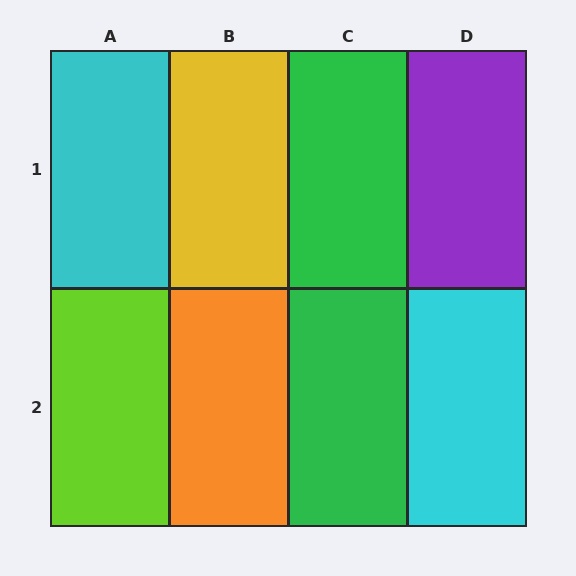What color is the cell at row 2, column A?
Lime.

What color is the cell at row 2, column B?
Orange.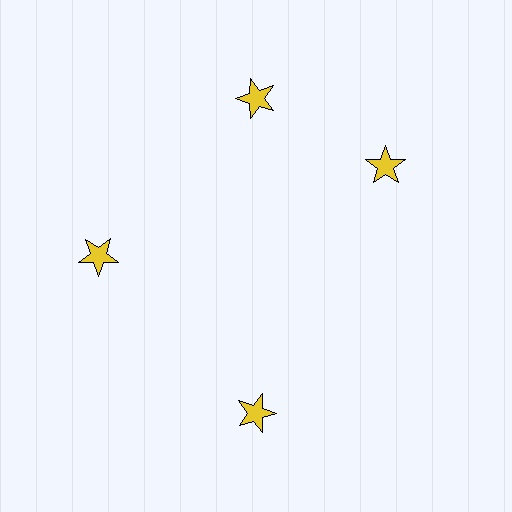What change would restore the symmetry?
The symmetry would be restored by rotating it back into even spacing with its neighbors so that all 4 stars sit at equal angles and equal distance from the center.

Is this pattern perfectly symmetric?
No. The 4 yellow stars are arranged in a ring, but one element near the 3 o'clock position is rotated out of alignment along the ring, breaking the 4-fold rotational symmetry.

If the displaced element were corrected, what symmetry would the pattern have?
It would have 4-fold rotational symmetry — the pattern would map onto itself every 90 degrees.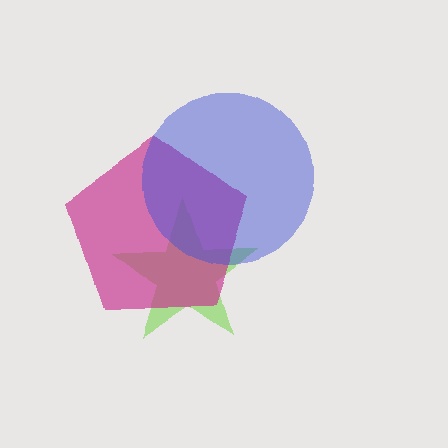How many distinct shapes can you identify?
There are 3 distinct shapes: a lime star, a magenta pentagon, a blue circle.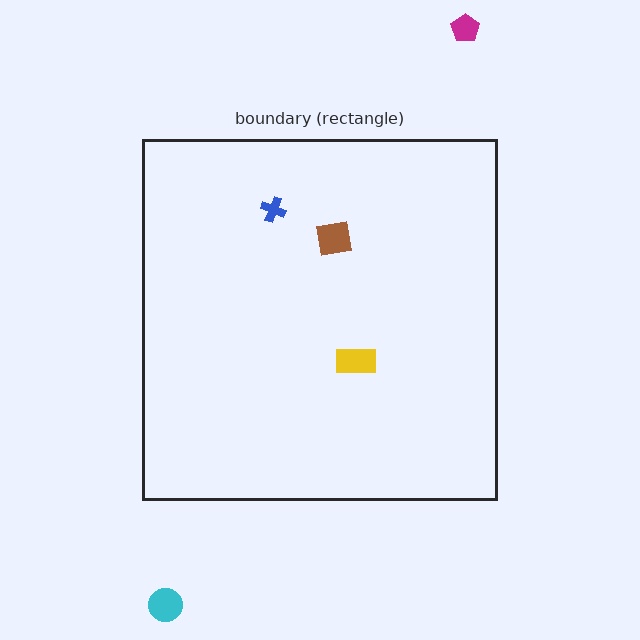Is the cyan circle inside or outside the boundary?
Outside.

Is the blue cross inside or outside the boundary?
Inside.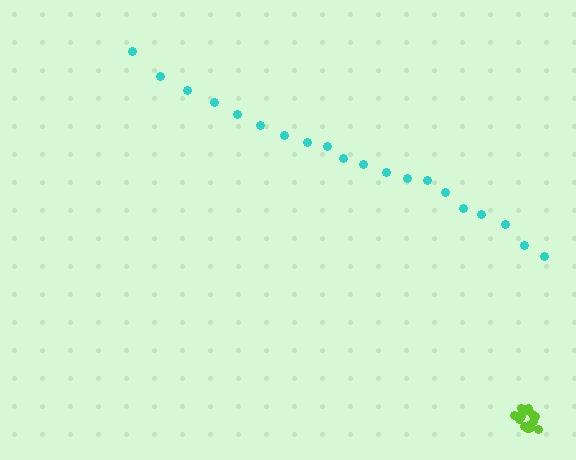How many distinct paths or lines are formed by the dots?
There are 2 distinct paths.